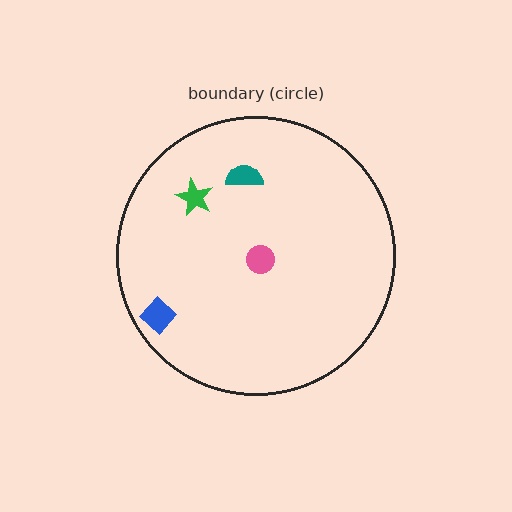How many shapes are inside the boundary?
4 inside, 0 outside.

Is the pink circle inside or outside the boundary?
Inside.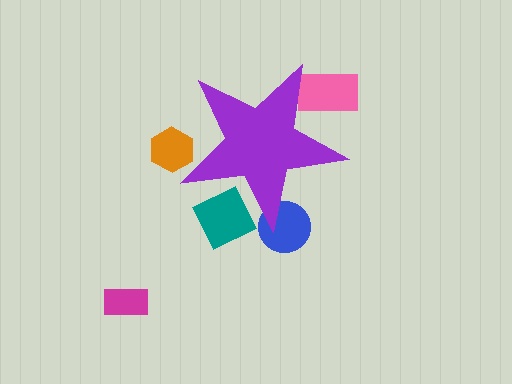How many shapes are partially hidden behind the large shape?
4 shapes are partially hidden.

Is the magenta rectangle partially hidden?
No, the magenta rectangle is fully visible.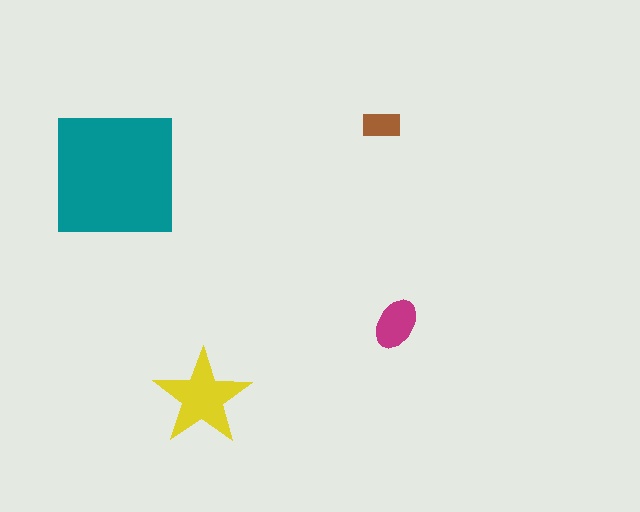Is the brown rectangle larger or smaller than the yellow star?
Smaller.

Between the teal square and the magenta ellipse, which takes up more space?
The teal square.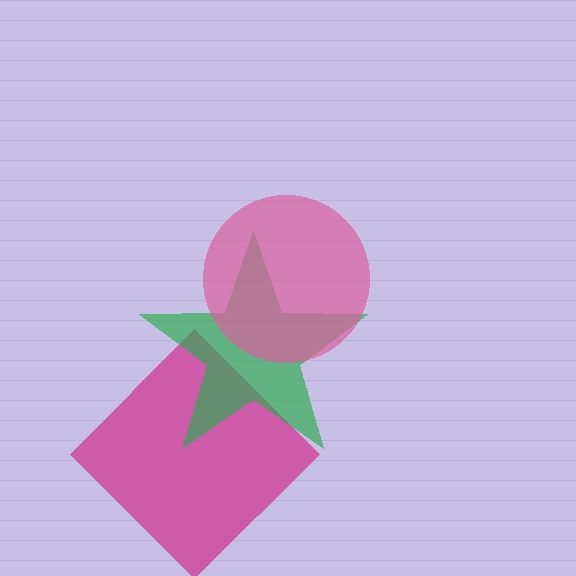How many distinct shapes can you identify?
There are 3 distinct shapes: a magenta diamond, a green star, a pink circle.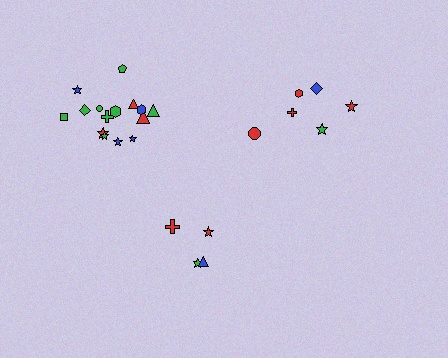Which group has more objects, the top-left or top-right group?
The top-left group.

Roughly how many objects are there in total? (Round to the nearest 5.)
Roughly 25 objects in total.